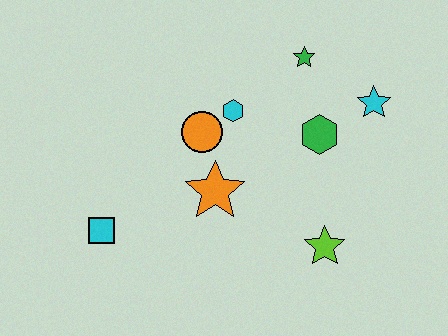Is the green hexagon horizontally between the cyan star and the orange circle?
Yes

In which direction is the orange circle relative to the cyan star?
The orange circle is to the left of the cyan star.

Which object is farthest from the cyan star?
The cyan square is farthest from the cyan star.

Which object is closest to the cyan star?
The green hexagon is closest to the cyan star.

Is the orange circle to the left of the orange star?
Yes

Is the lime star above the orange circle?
No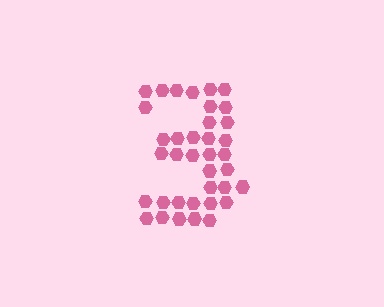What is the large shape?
The large shape is the digit 3.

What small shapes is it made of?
It is made of small hexagons.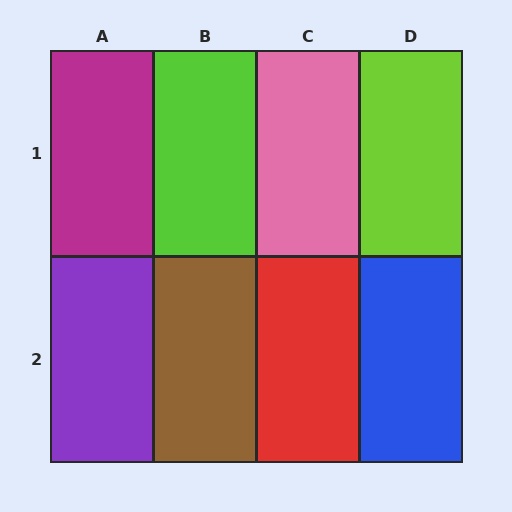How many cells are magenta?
1 cell is magenta.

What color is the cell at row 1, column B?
Lime.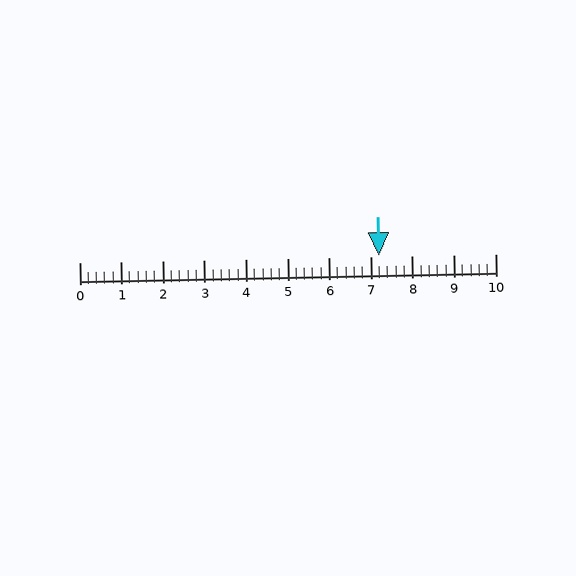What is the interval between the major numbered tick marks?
The major tick marks are spaced 1 units apart.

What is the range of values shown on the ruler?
The ruler shows values from 0 to 10.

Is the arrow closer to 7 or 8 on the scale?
The arrow is closer to 7.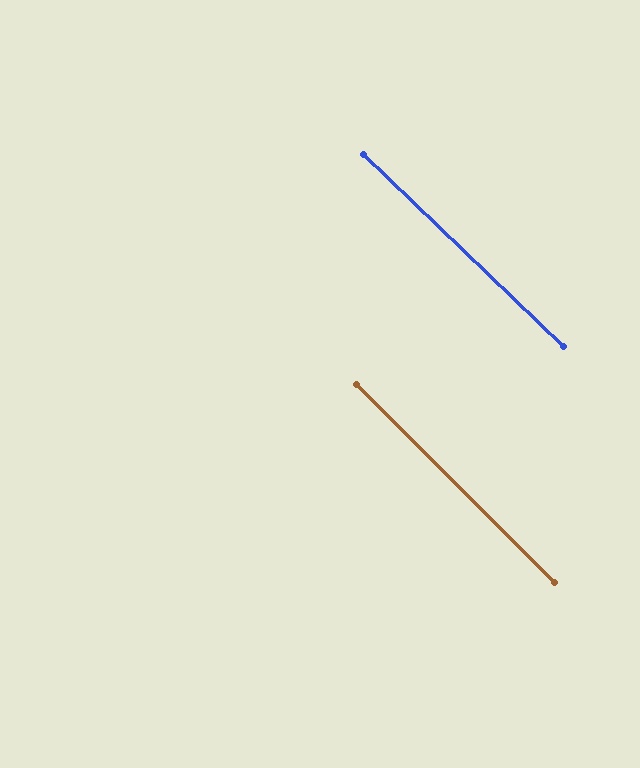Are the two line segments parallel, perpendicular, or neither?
Parallel — their directions differ by only 1.2°.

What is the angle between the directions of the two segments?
Approximately 1 degree.